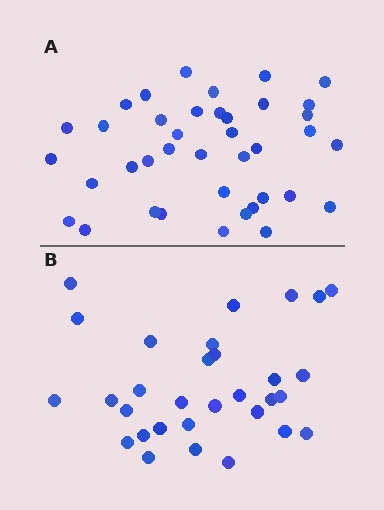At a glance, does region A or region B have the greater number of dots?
Region A (the top region) has more dots.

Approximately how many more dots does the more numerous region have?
Region A has roughly 8 or so more dots than region B.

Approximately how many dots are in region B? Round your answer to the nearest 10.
About 30 dots. (The exact count is 31, which rounds to 30.)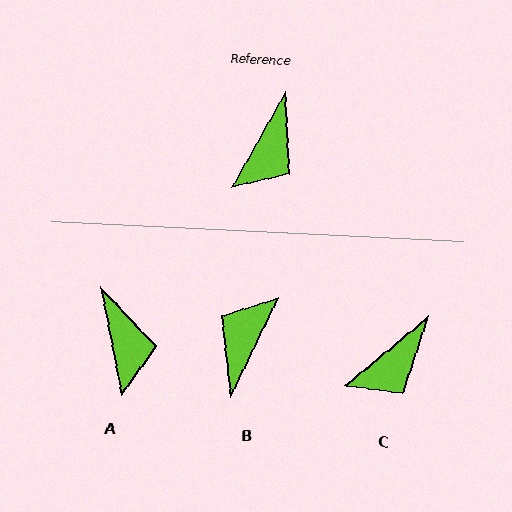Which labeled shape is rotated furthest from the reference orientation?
B, about 176 degrees away.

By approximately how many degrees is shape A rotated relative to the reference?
Approximately 40 degrees counter-clockwise.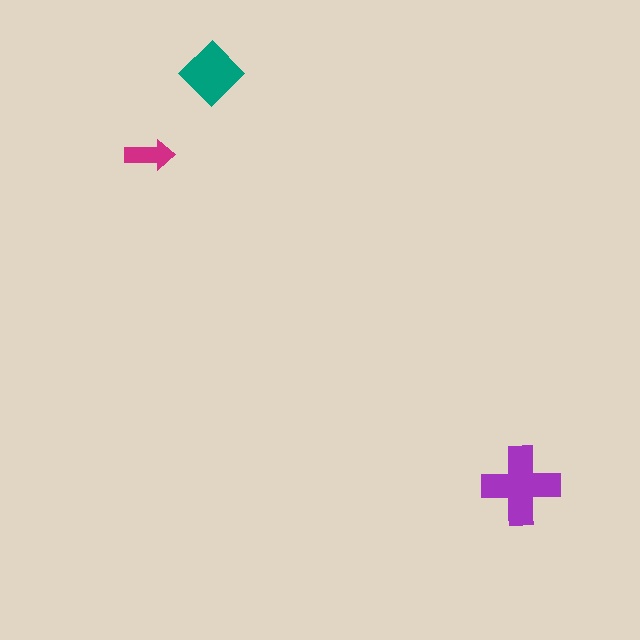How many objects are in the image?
There are 3 objects in the image.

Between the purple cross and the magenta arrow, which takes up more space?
The purple cross.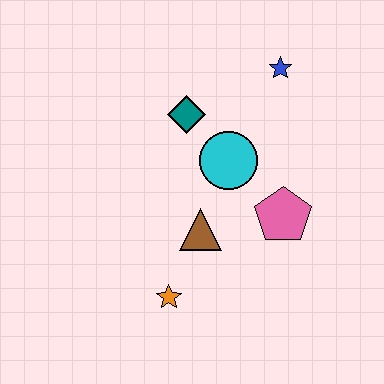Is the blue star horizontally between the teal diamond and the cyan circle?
No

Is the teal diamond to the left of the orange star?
No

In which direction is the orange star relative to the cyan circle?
The orange star is below the cyan circle.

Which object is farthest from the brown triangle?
The blue star is farthest from the brown triangle.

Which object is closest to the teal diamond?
The cyan circle is closest to the teal diamond.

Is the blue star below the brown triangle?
No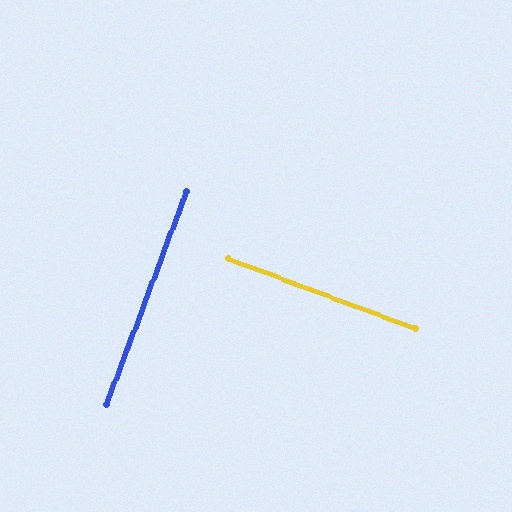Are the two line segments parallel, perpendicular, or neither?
Perpendicular — they meet at approximately 90°.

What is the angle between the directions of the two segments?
Approximately 90 degrees.